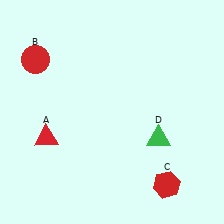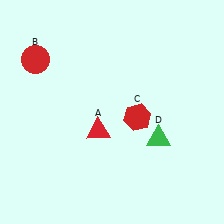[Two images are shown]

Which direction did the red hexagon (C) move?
The red hexagon (C) moved up.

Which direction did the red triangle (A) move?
The red triangle (A) moved right.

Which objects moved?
The objects that moved are: the red triangle (A), the red hexagon (C).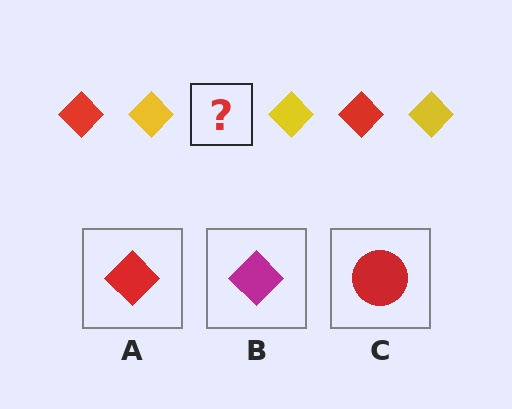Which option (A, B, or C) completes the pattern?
A.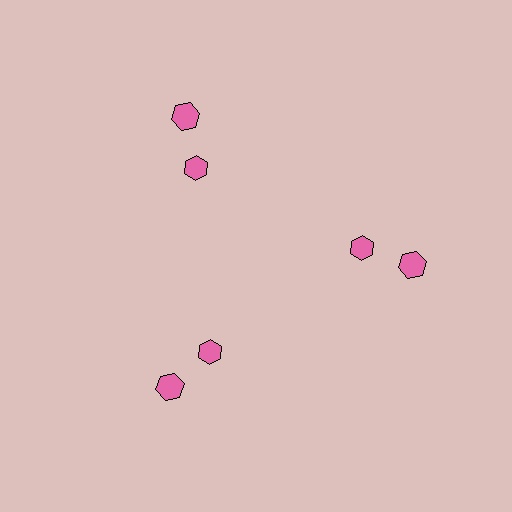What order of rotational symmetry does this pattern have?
This pattern has 3-fold rotational symmetry.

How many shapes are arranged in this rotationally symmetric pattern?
There are 6 shapes, arranged in 3 groups of 2.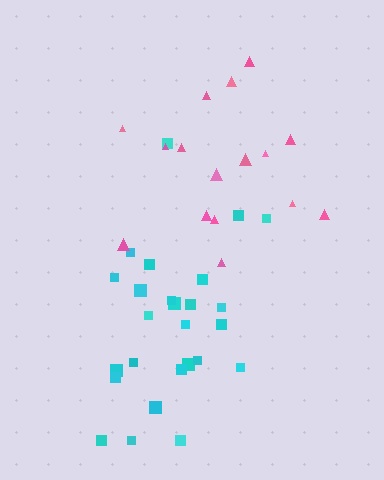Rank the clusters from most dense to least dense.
cyan, pink.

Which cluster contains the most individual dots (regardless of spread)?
Cyan (26).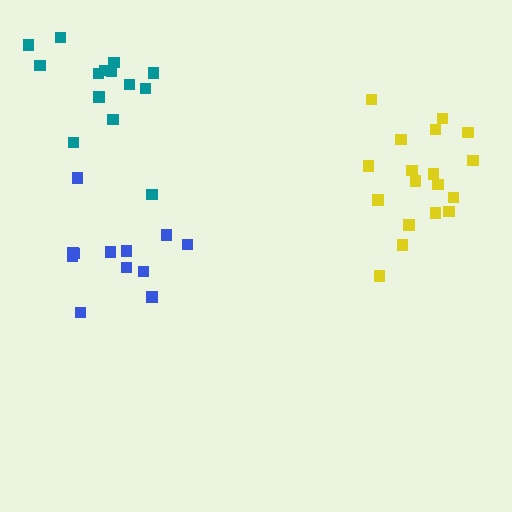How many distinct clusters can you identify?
There are 3 distinct clusters.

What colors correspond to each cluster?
The clusters are colored: blue, yellow, teal.